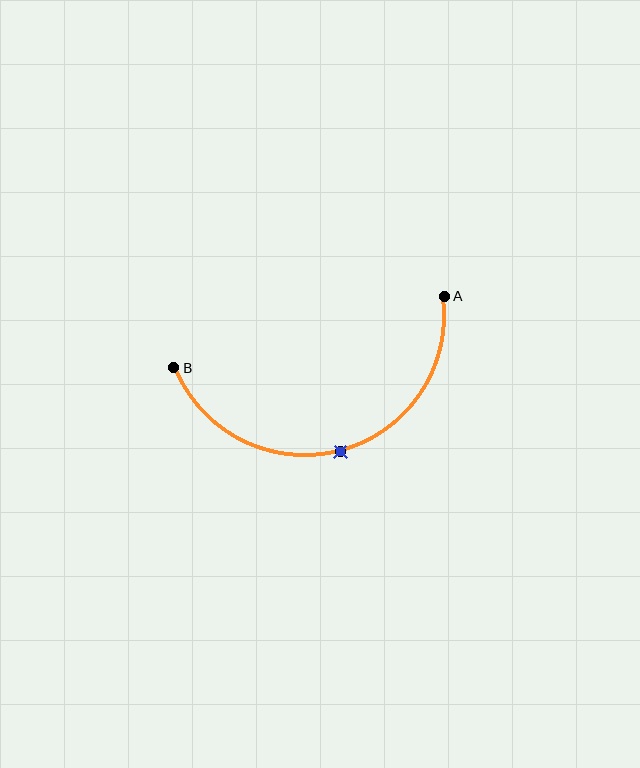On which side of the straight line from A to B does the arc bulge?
The arc bulges below the straight line connecting A and B.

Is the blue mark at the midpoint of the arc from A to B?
Yes. The blue mark lies on the arc at equal arc-length from both A and B — it is the arc midpoint.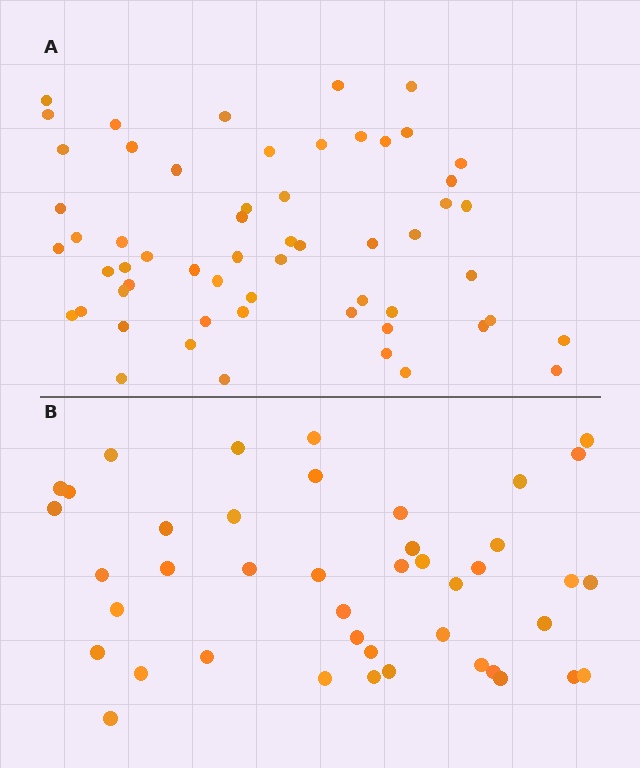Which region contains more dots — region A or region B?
Region A (the top region) has more dots.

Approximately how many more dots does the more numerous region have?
Region A has approximately 15 more dots than region B.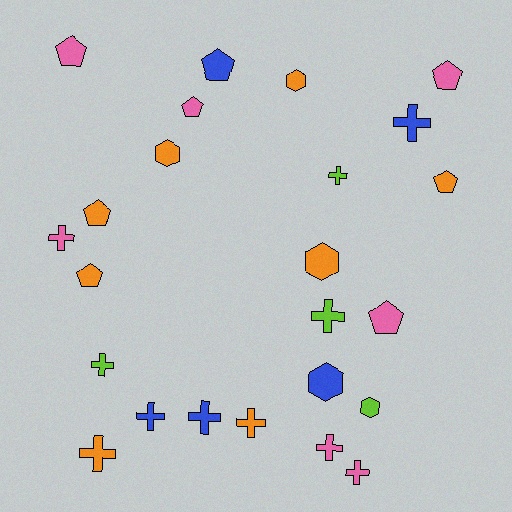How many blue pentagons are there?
There is 1 blue pentagon.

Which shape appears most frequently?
Cross, with 11 objects.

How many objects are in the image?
There are 24 objects.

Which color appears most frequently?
Orange, with 8 objects.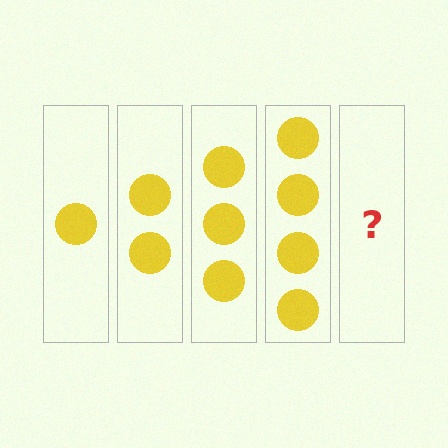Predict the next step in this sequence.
The next step is 5 circles.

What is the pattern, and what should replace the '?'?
The pattern is that each step adds one more circle. The '?' should be 5 circles.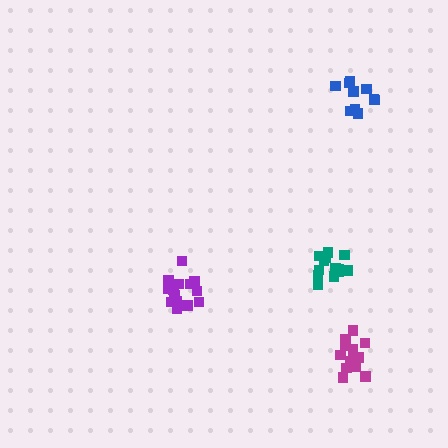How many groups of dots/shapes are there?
There are 4 groups.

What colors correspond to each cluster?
The clusters are colored: purple, teal, blue, magenta.